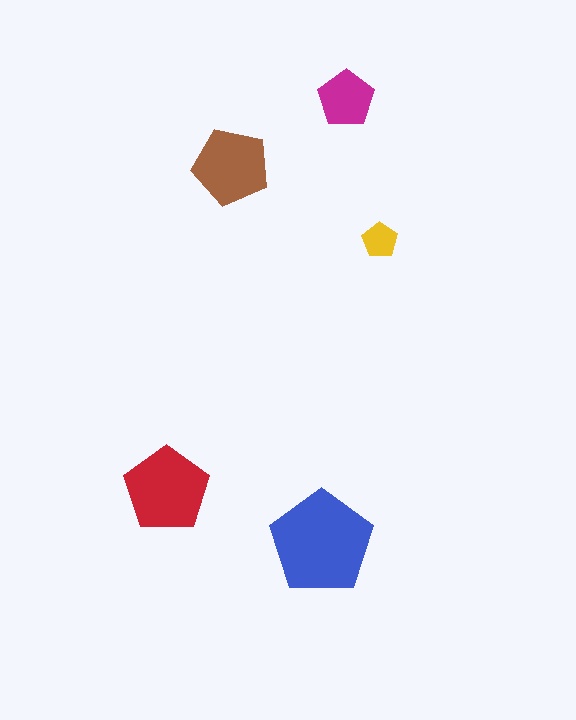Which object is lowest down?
The blue pentagon is bottommost.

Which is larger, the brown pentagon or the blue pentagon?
The blue one.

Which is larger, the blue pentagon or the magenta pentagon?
The blue one.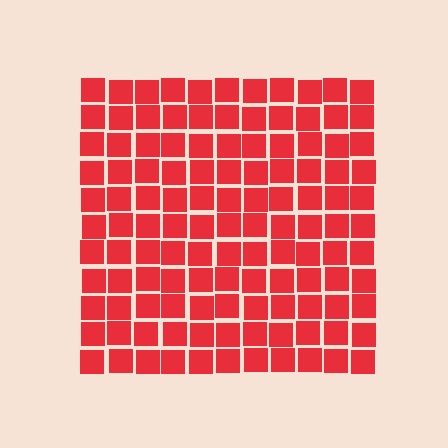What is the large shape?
The large shape is a square.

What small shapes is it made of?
It is made of small squares.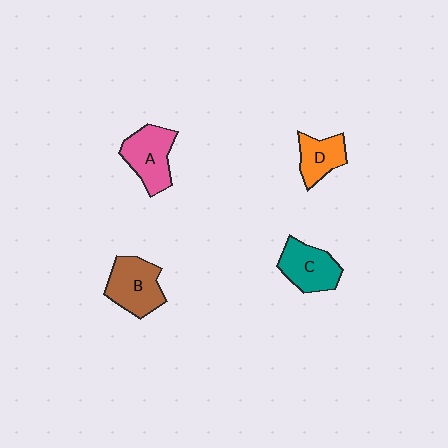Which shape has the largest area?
Shape B (brown).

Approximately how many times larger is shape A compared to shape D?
Approximately 1.4 times.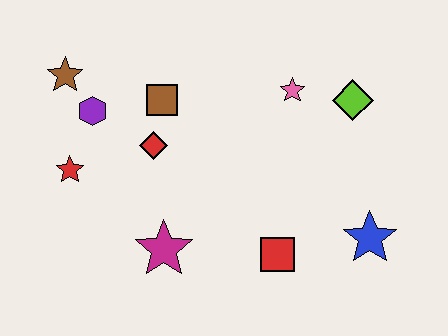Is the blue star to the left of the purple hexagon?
No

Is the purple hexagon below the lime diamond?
Yes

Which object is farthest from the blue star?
The brown star is farthest from the blue star.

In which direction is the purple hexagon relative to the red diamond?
The purple hexagon is to the left of the red diamond.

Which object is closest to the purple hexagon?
The brown star is closest to the purple hexagon.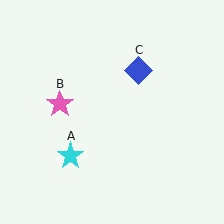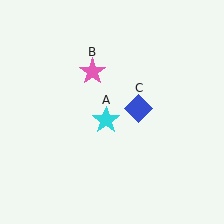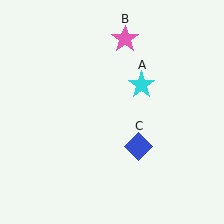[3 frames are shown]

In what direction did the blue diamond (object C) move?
The blue diamond (object C) moved down.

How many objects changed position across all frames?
3 objects changed position: cyan star (object A), pink star (object B), blue diamond (object C).